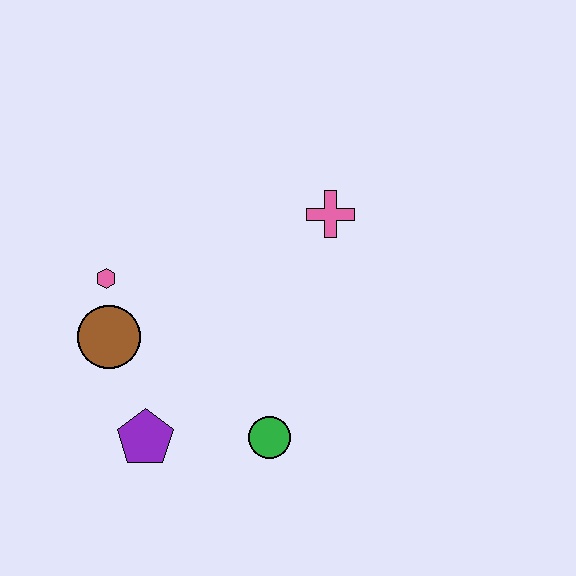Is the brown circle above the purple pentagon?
Yes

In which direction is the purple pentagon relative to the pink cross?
The purple pentagon is below the pink cross.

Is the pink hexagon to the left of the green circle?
Yes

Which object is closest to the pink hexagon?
The brown circle is closest to the pink hexagon.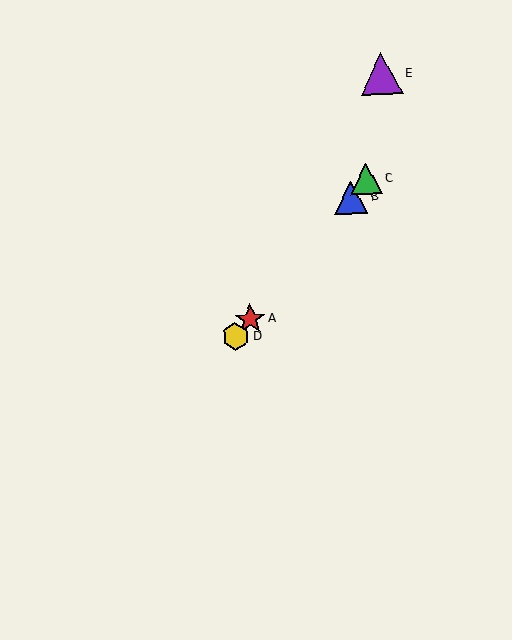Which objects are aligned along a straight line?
Objects A, B, C, D are aligned along a straight line.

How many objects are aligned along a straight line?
4 objects (A, B, C, D) are aligned along a straight line.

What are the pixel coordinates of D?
Object D is at (236, 337).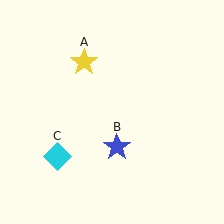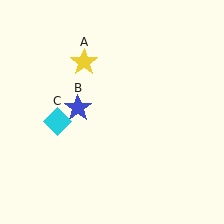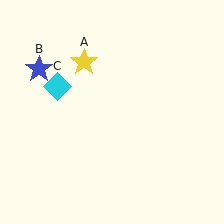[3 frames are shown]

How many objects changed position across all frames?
2 objects changed position: blue star (object B), cyan diamond (object C).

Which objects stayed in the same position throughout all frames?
Yellow star (object A) remained stationary.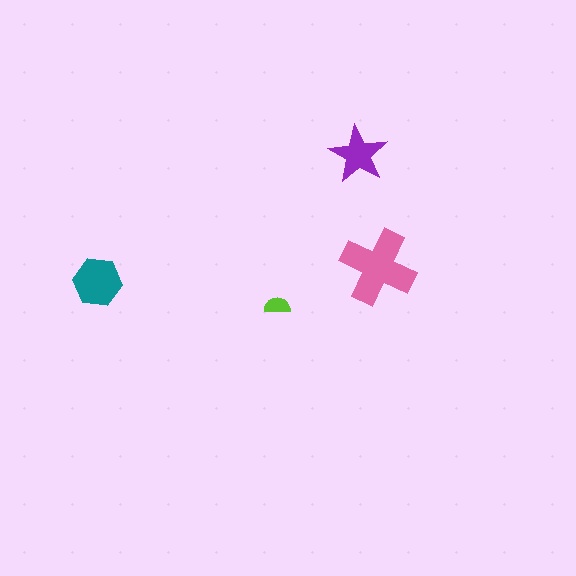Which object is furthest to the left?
The teal hexagon is leftmost.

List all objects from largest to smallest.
The pink cross, the teal hexagon, the purple star, the lime semicircle.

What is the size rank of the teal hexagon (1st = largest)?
2nd.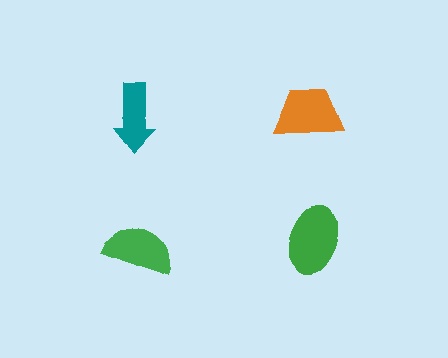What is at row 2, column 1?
A green semicircle.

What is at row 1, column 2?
An orange trapezoid.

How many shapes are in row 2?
2 shapes.